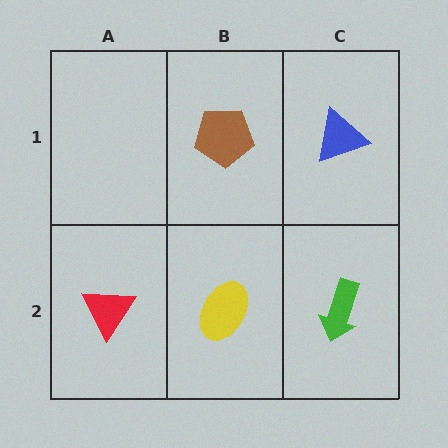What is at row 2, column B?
A yellow ellipse.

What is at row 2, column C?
A green arrow.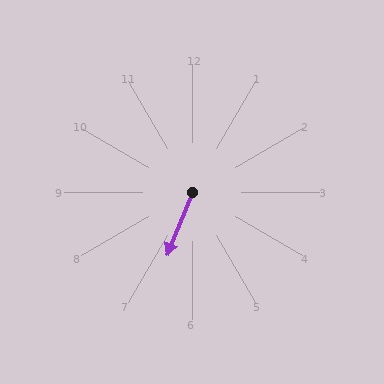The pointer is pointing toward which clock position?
Roughly 7 o'clock.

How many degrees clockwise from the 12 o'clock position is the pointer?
Approximately 202 degrees.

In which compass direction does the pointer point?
South.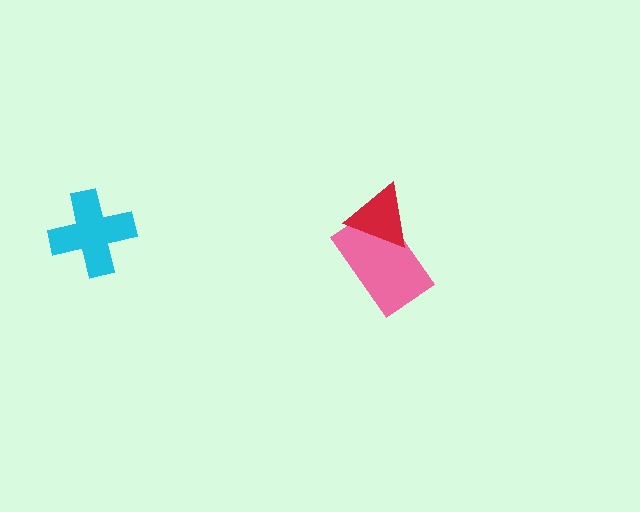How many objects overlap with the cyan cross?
0 objects overlap with the cyan cross.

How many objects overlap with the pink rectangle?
1 object overlaps with the pink rectangle.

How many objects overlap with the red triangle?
1 object overlaps with the red triangle.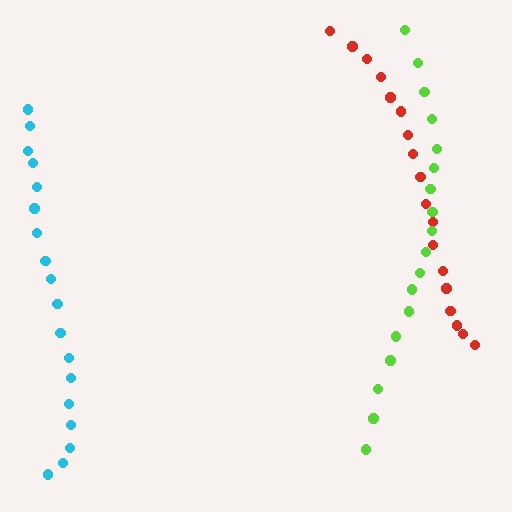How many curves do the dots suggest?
There are 3 distinct paths.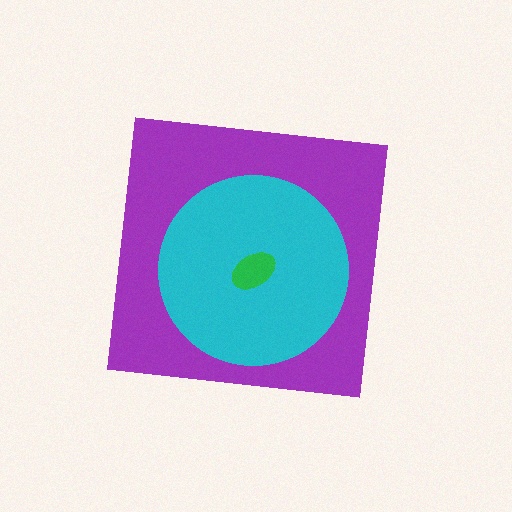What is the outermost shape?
The purple square.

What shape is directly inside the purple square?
The cyan circle.